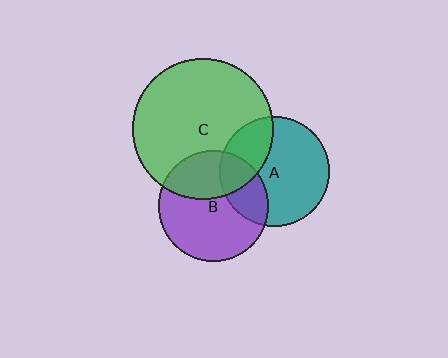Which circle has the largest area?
Circle C (green).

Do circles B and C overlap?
Yes.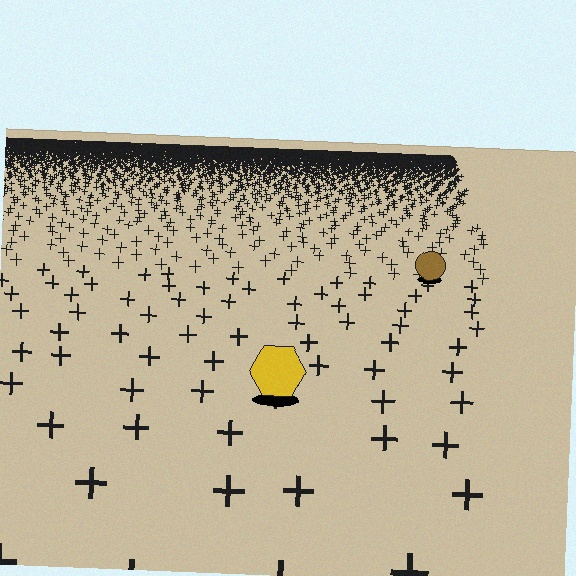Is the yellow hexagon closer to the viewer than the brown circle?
Yes. The yellow hexagon is closer — you can tell from the texture gradient: the ground texture is coarser near it.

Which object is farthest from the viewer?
The brown circle is farthest from the viewer. It appears smaller and the ground texture around it is denser.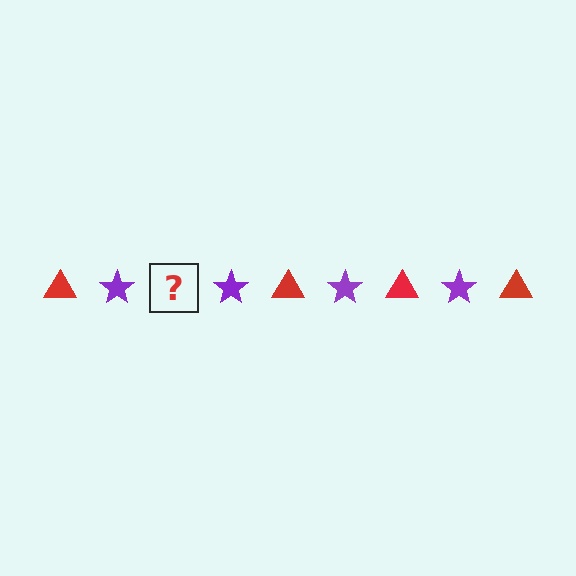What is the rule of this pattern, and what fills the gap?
The rule is that the pattern alternates between red triangle and purple star. The gap should be filled with a red triangle.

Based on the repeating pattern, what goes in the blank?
The blank should be a red triangle.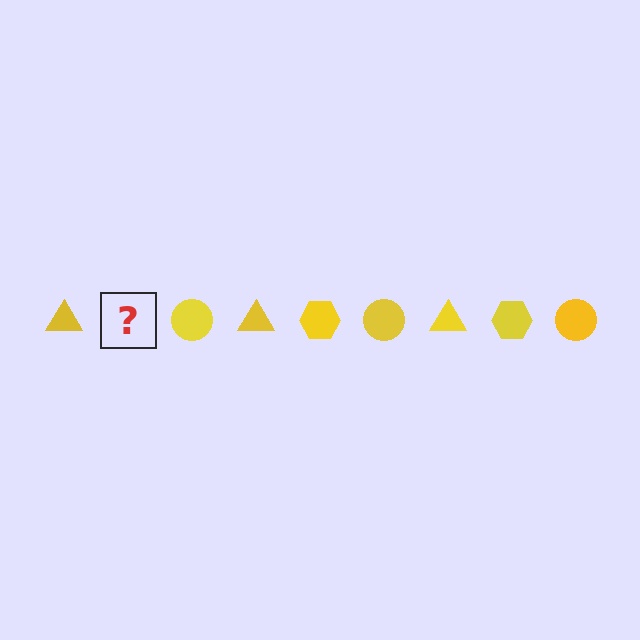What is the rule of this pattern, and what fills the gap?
The rule is that the pattern cycles through triangle, hexagon, circle shapes in yellow. The gap should be filled with a yellow hexagon.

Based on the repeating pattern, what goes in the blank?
The blank should be a yellow hexagon.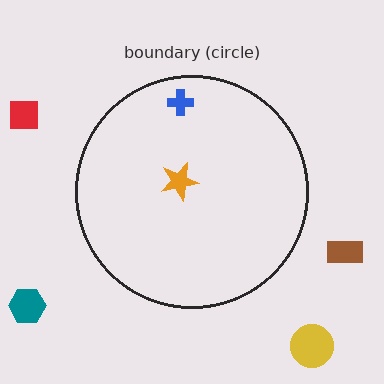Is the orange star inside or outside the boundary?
Inside.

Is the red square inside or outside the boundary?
Outside.